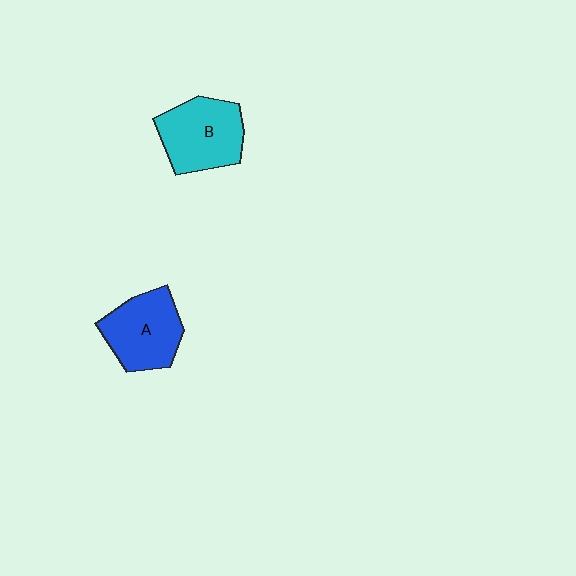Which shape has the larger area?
Shape B (cyan).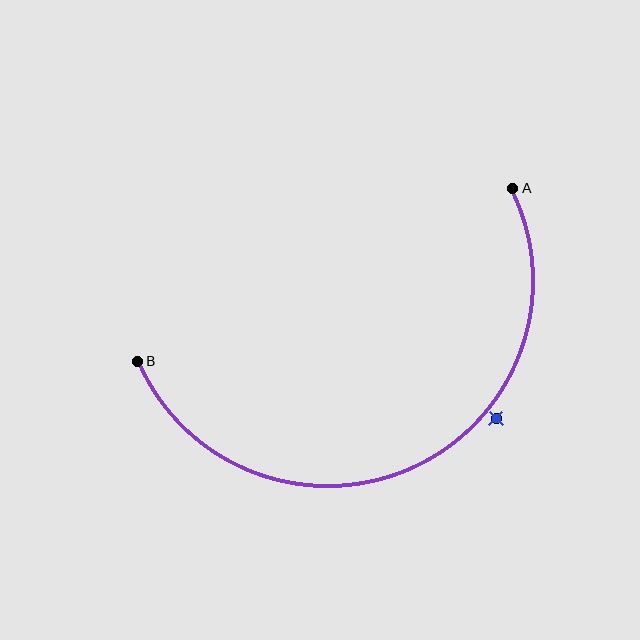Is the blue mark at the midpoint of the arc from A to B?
No — the blue mark does not lie on the arc at all. It sits slightly outside the curve.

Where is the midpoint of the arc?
The arc midpoint is the point on the curve farthest from the straight line joining A and B. It sits below that line.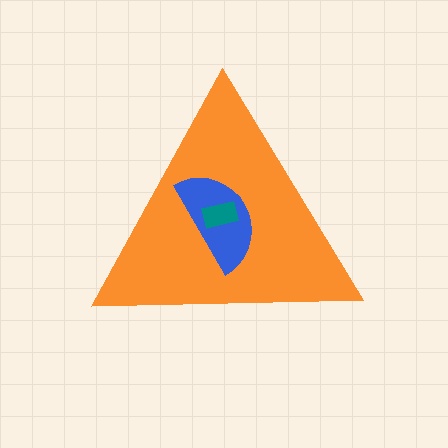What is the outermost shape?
The orange triangle.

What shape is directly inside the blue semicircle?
The teal rectangle.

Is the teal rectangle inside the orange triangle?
Yes.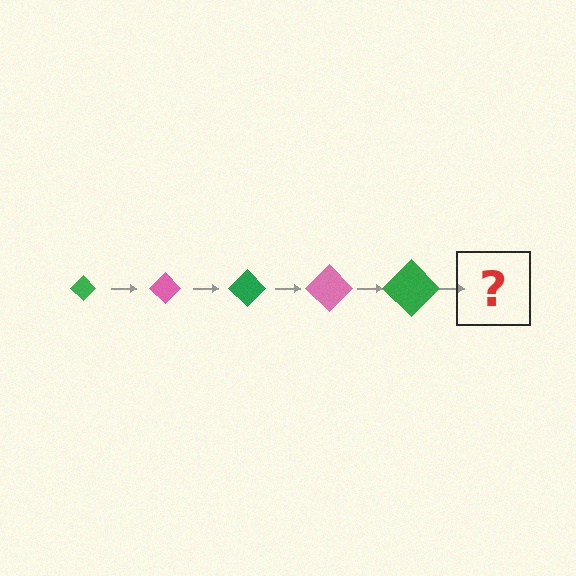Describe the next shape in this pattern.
It should be a pink diamond, larger than the previous one.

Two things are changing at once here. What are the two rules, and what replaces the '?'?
The two rules are that the diamond grows larger each step and the color cycles through green and pink. The '?' should be a pink diamond, larger than the previous one.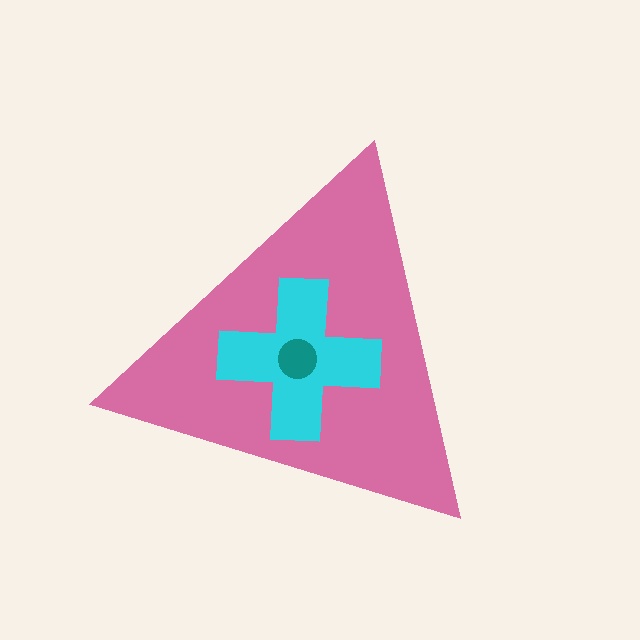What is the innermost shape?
The teal circle.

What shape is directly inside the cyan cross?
The teal circle.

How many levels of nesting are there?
3.